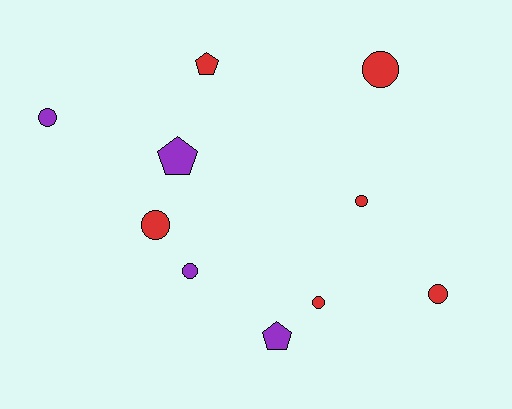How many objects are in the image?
There are 10 objects.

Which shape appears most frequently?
Circle, with 7 objects.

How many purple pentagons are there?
There are 2 purple pentagons.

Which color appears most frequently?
Red, with 6 objects.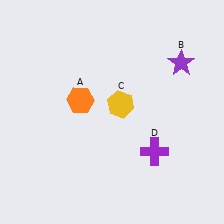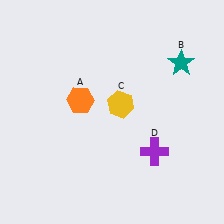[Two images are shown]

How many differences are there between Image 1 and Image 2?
There is 1 difference between the two images.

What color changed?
The star (B) changed from purple in Image 1 to teal in Image 2.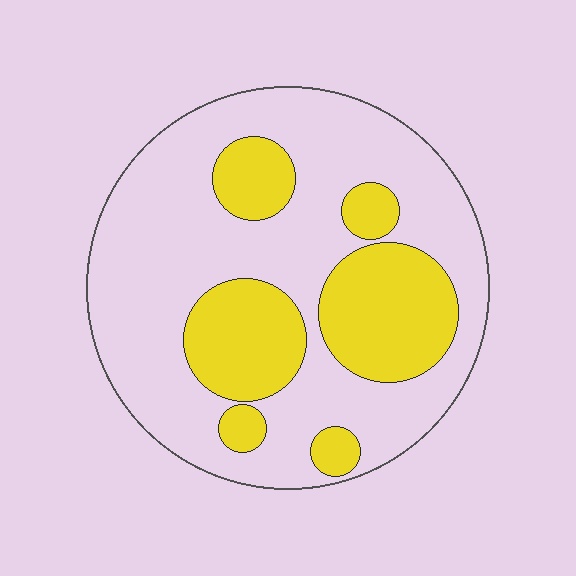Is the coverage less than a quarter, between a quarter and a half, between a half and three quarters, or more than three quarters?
Between a quarter and a half.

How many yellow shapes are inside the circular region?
6.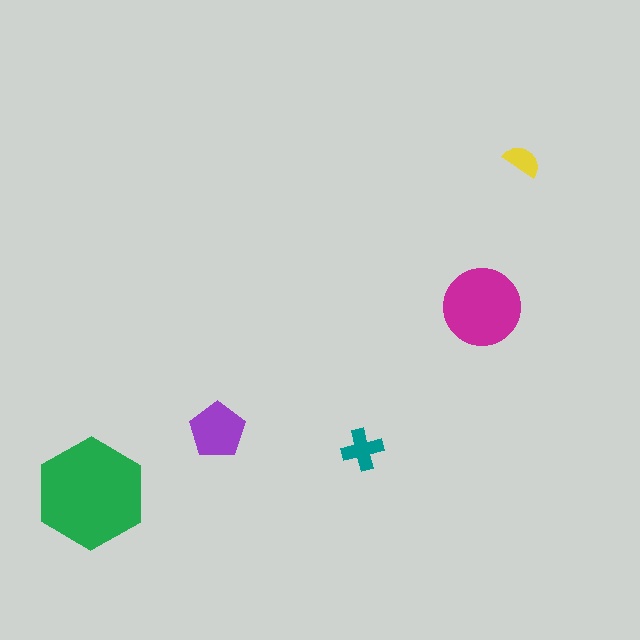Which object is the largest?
The green hexagon.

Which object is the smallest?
The yellow semicircle.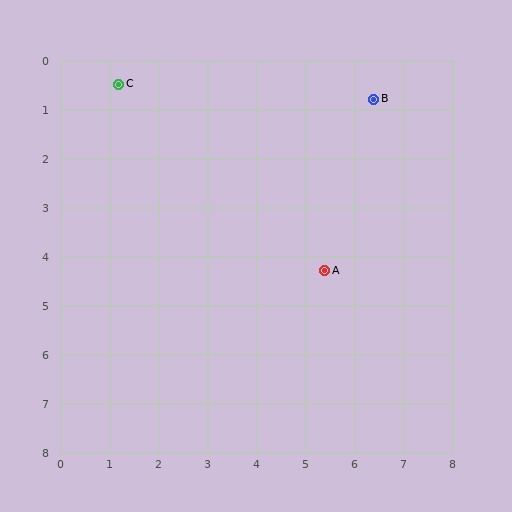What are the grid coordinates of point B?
Point B is at approximately (6.4, 0.8).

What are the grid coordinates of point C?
Point C is at approximately (1.2, 0.5).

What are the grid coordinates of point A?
Point A is at approximately (5.4, 4.3).